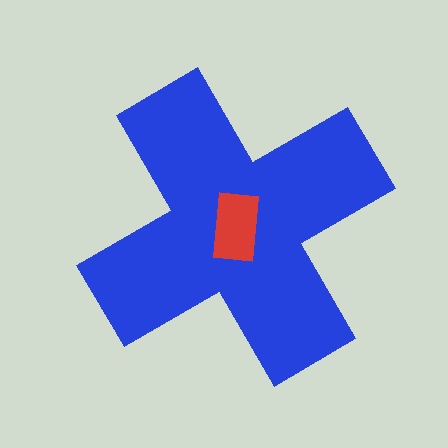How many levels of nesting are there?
2.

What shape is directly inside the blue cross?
The red rectangle.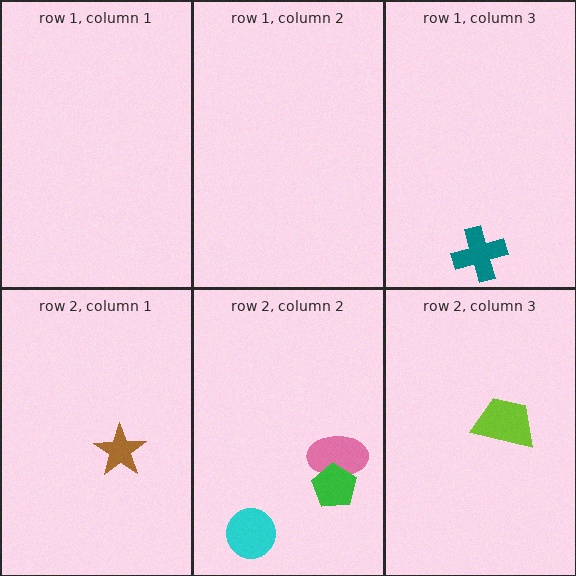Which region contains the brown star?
The row 2, column 1 region.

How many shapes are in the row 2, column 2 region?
3.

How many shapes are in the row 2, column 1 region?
1.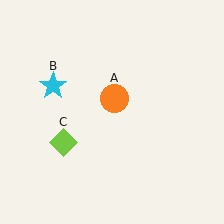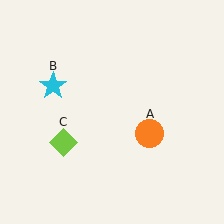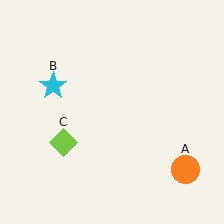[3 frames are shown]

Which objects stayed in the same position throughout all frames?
Cyan star (object B) and lime diamond (object C) remained stationary.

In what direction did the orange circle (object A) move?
The orange circle (object A) moved down and to the right.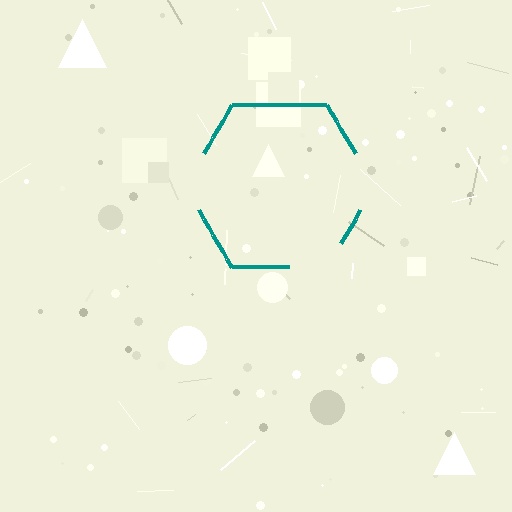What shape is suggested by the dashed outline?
The dashed outline suggests a hexagon.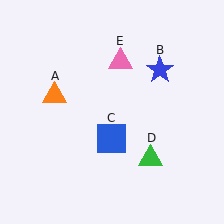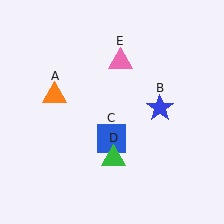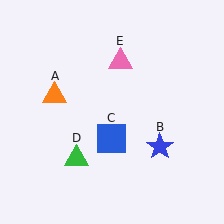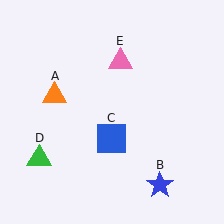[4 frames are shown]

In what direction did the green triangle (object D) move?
The green triangle (object D) moved left.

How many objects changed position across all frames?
2 objects changed position: blue star (object B), green triangle (object D).